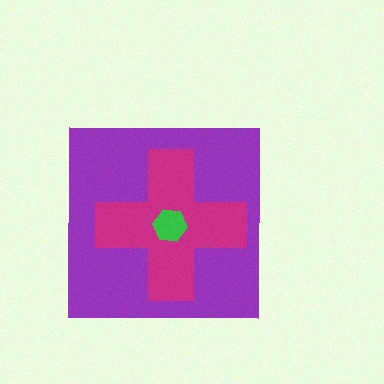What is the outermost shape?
The purple square.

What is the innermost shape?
The green hexagon.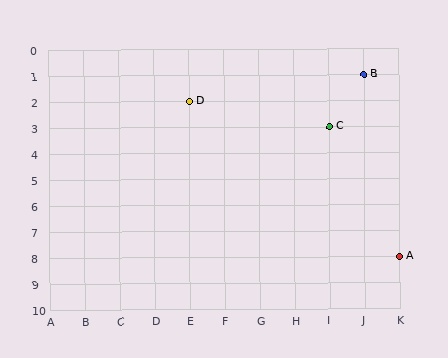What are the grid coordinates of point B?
Point B is at grid coordinates (J, 1).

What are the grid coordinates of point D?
Point D is at grid coordinates (E, 2).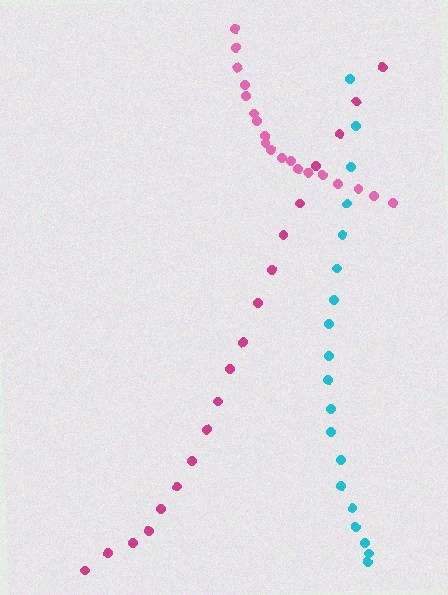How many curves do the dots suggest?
There are 3 distinct paths.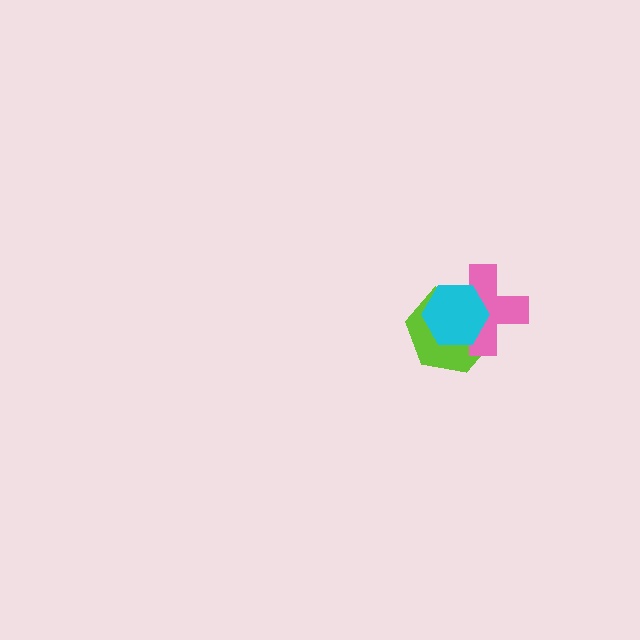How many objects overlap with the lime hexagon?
2 objects overlap with the lime hexagon.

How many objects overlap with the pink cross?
2 objects overlap with the pink cross.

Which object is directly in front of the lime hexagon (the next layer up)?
The pink cross is directly in front of the lime hexagon.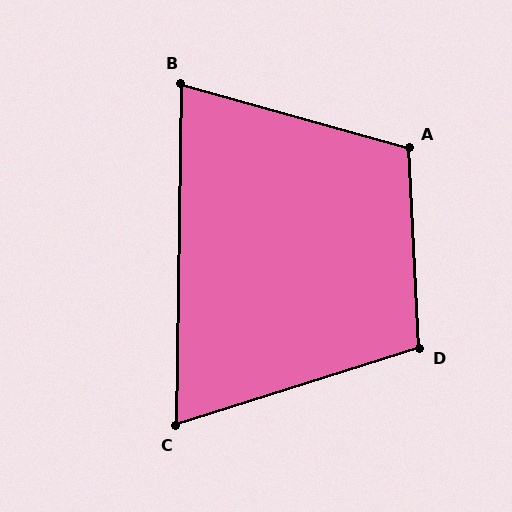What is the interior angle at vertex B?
Approximately 75 degrees (acute).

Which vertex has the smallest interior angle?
C, at approximately 72 degrees.